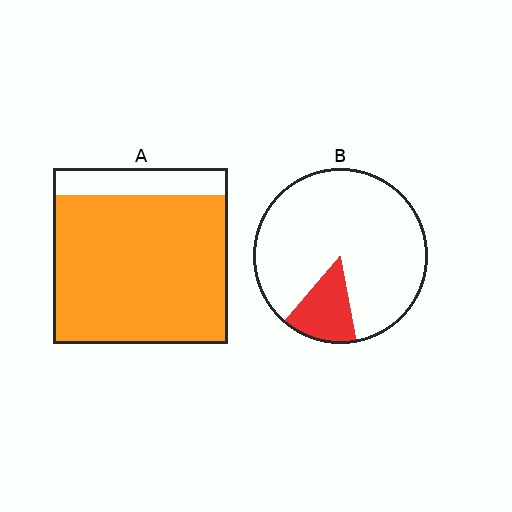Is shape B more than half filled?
No.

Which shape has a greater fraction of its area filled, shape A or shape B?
Shape A.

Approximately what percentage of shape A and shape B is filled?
A is approximately 85% and B is approximately 15%.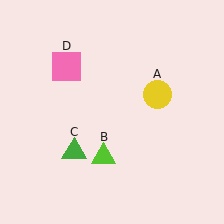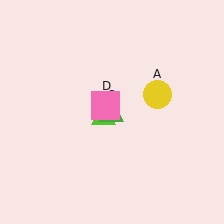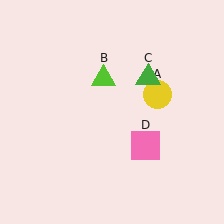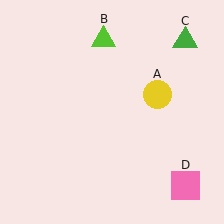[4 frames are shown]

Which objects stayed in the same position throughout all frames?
Yellow circle (object A) remained stationary.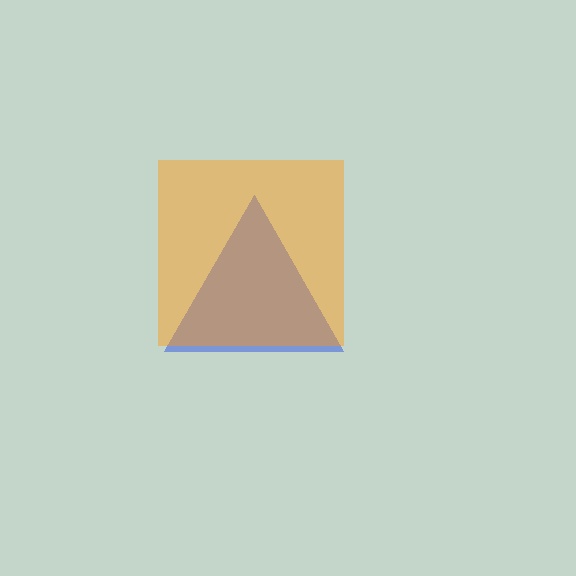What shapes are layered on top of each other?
The layered shapes are: a blue triangle, an orange square.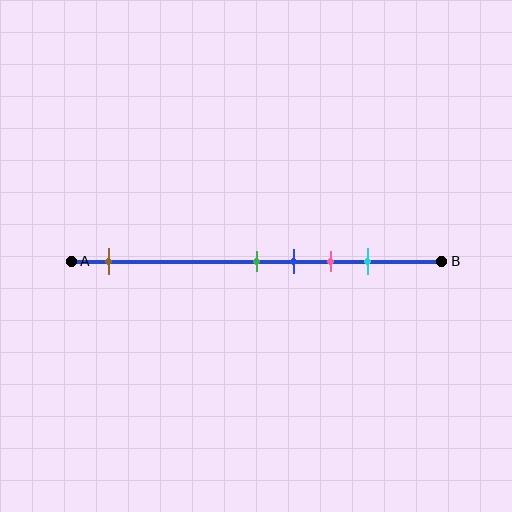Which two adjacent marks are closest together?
The green and blue marks are the closest adjacent pair.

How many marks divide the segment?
There are 5 marks dividing the segment.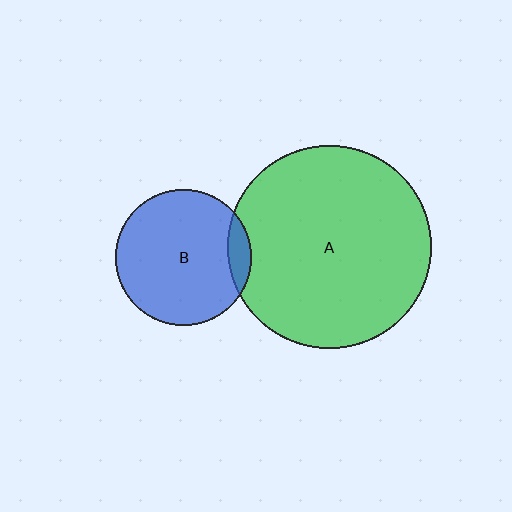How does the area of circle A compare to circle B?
Approximately 2.2 times.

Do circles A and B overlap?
Yes.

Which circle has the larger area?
Circle A (green).